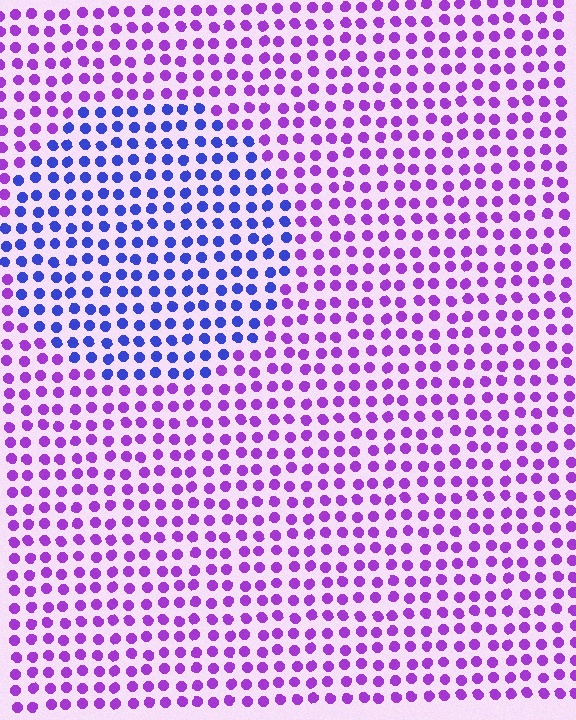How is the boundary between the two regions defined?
The boundary is defined purely by a slight shift in hue (about 47 degrees). Spacing, size, and orientation are identical on both sides.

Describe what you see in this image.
The image is filled with small purple elements in a uniform arrangement. A circle-shaped region is visible where the elements are tinted to a slightly different hue, forming a subtle color boundary.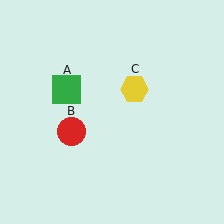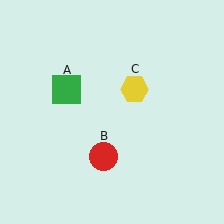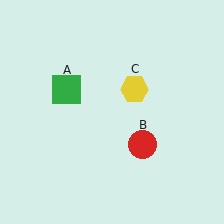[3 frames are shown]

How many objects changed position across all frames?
1 object changed position: red circle (object B).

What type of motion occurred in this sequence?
The red circle (object B) rotated counterclockwise around the center of the scene.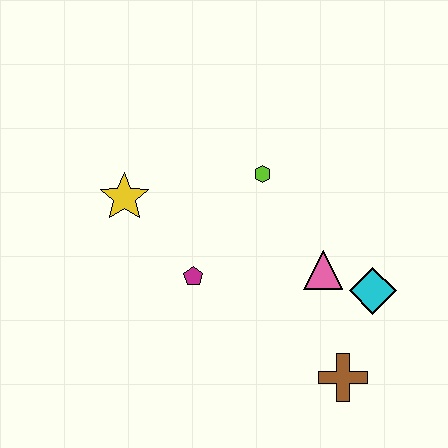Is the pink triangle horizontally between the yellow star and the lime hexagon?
No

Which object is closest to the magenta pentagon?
The yellow star is closest to the magenta pentagon.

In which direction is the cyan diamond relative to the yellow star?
The cyan diamond is to the right of the yellow star.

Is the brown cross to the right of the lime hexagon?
Yes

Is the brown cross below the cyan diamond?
Yes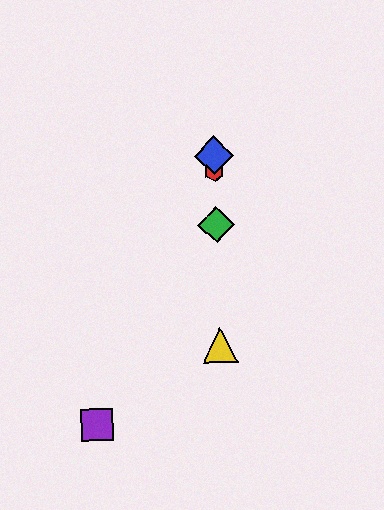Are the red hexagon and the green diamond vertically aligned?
Yes, both are at x≈214.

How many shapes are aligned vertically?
4 shapes (the red hexagon, the blue diamond, the green diamond, the yellow triangle) are aligned vertically.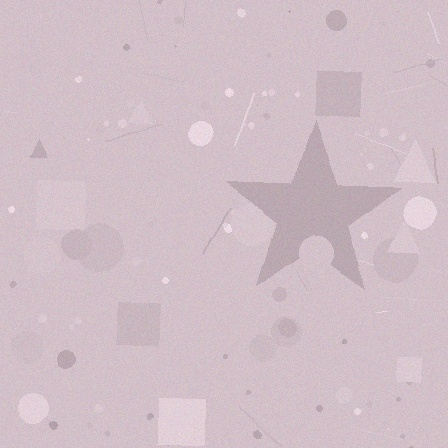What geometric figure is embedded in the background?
A star is embedded in the background.